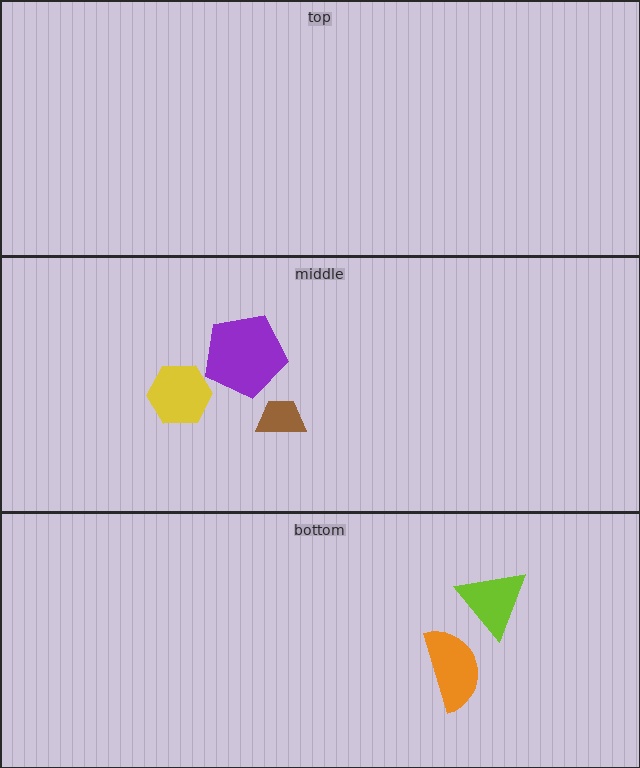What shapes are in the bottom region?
The lime triangle, the orange semicircle.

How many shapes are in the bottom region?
2.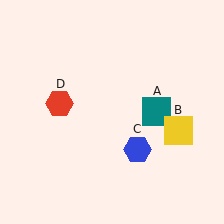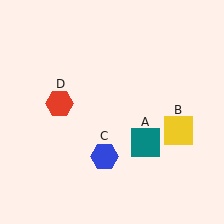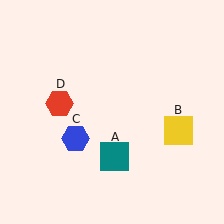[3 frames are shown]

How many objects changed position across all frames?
2 objects changed position: teal square (object A), blue hexagon (object C).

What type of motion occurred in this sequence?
The teal square (object A), blue hexagon (object C) rotated clockwise around the center of the scene.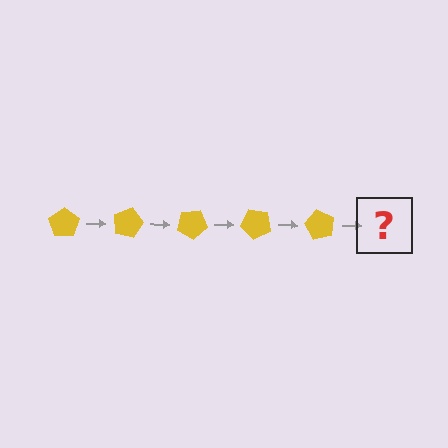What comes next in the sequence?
The next element should be a yellow pentagon rotated 75 degrees.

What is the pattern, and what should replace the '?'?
The pattern is that the pentagon rotates 15 degrees each step. The '?' should be a yellow pentagon rotated 75 degrees.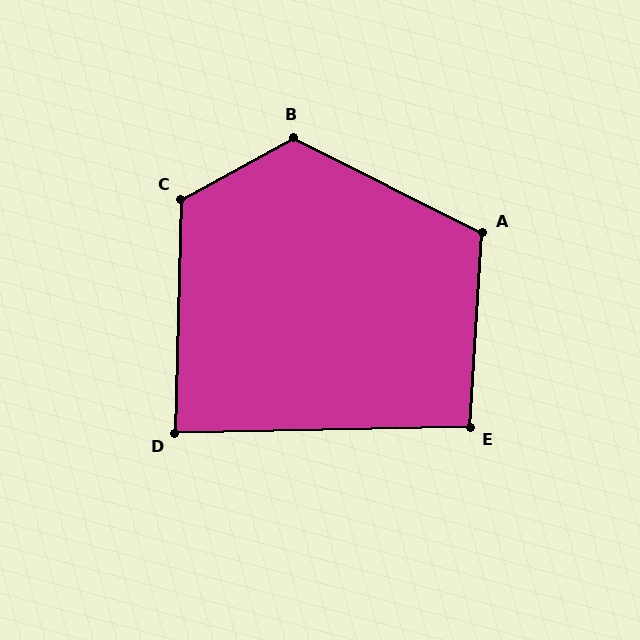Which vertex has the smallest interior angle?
D, at approximately 87 degrees.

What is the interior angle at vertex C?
Approximately 120 degrees (obtuse).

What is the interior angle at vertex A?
Approximately 113 degrees (obtuse).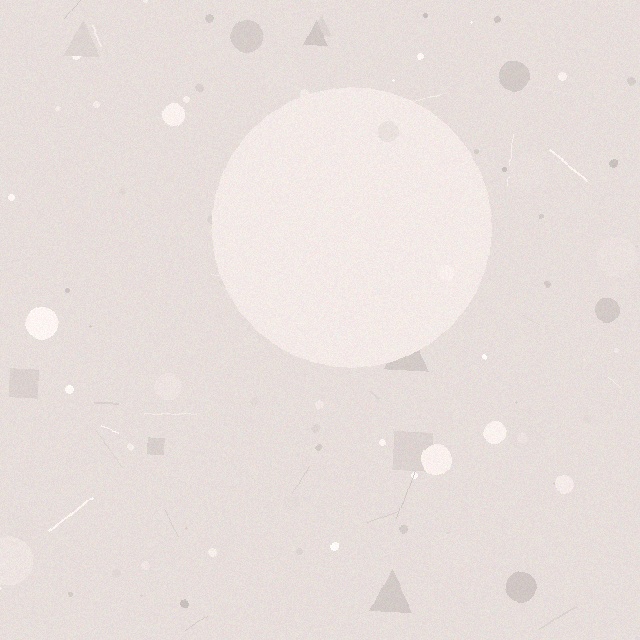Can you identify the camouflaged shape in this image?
The camouflaged shape is a circle.